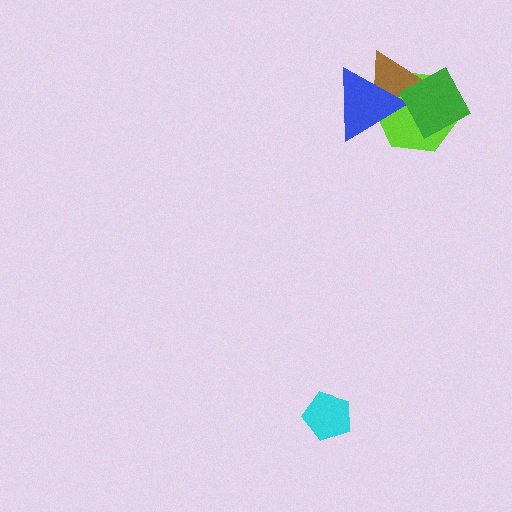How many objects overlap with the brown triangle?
3 objects overlap with the brown triangle.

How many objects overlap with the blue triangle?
2 objects overlap with the blue triangle.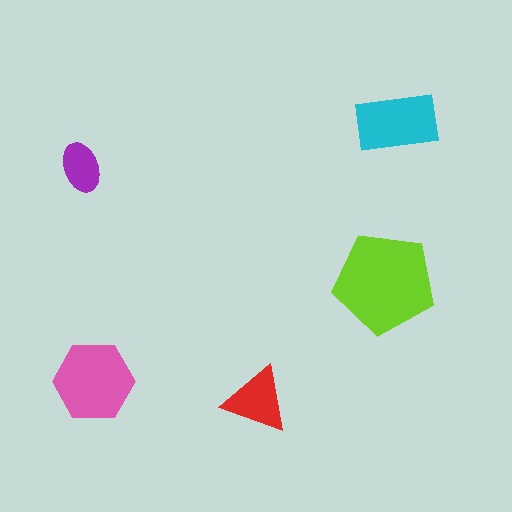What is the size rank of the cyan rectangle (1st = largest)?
3rd.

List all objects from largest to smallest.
The lime pentagon, the pink hexagon, the cyan rectangle, the red triangle, the purple ellipse.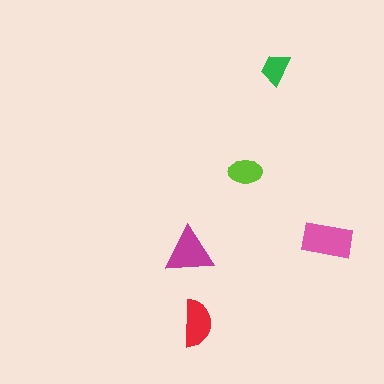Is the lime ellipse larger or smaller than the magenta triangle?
Smaller.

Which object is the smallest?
The green trapezoid.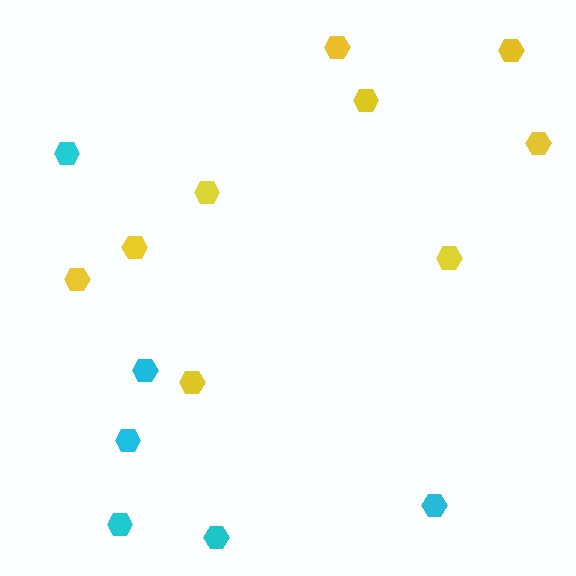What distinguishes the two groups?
There are 2 groups: one group of yellow hexagons (9) and one group of cyan hexagons (6).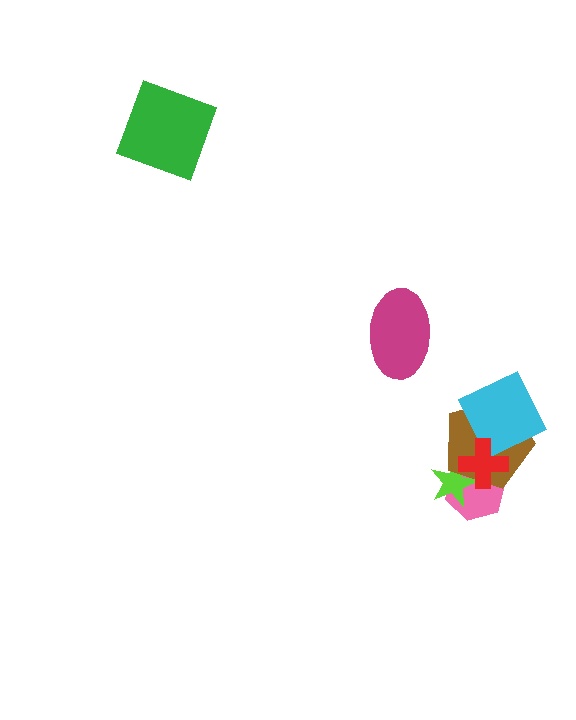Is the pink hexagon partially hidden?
Yes, it is partially covered by another shape.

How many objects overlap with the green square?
0 objects overlap with the green square.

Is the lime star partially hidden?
Yes, it is partially covered by another shape.